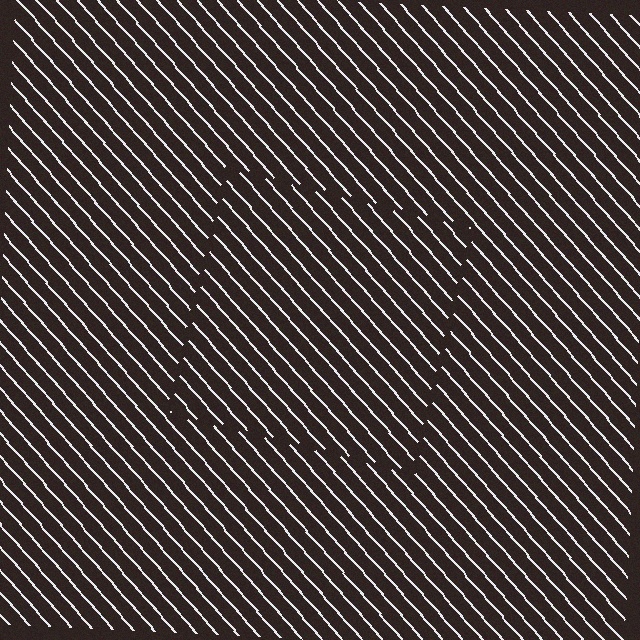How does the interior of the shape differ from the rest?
The interior of the shape contains the same grating, shifted by half a period — the contour is defined by the phase discontinuity where line-ends from the inner and outer gratings abut.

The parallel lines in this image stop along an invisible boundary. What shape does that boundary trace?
An illusory square. The interior of the shape contains the same grating, shifted by half a period — the contour is defined by the phase discontinuity where line-ends from the inner and outer gratings abut.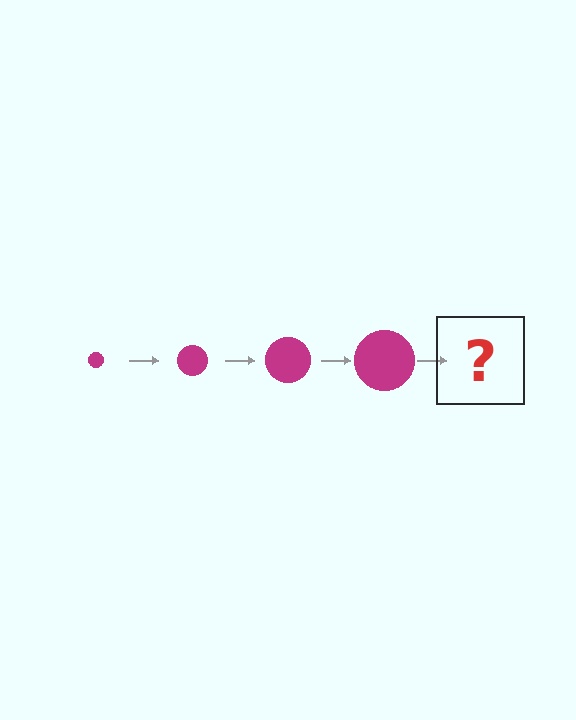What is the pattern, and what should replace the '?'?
The pattern is that the circle gets progressively larger each step. The '?' should be a magenta circle, larger than the previous one.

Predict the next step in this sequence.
The next step is a magenta circle, larger than the previous one.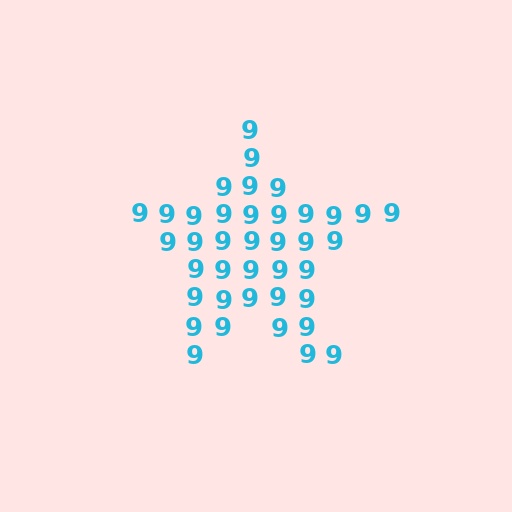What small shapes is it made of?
It is made of small digit 9's.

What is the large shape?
The large shape is a star.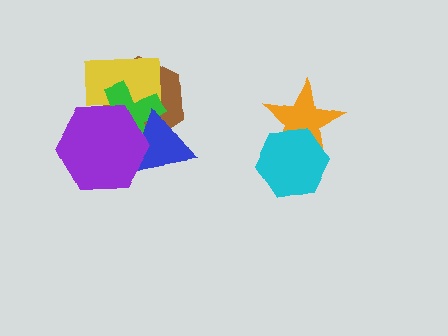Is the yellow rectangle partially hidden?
Yes, it is partially covered by another shape.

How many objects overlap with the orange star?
1 object overlaps with the orange star.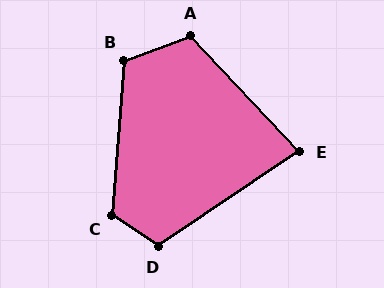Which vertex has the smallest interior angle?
E, at approximately 81 degrees.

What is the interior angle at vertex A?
Approximately 114 degrees (obtuse).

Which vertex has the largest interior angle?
C, at approximately 118 degrees.